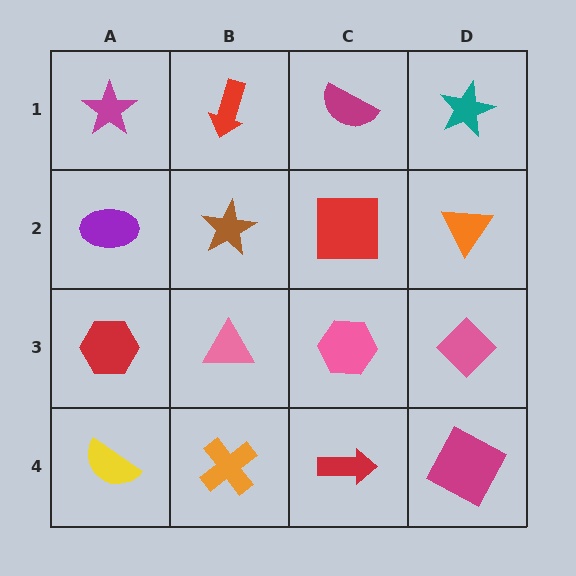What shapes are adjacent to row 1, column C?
A red square (row 2, column C), a red arrow (row 1, column B), a teal star (row 1, column D).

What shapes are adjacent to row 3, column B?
A brown star (row 2, column B), an orange cross (row 4, column B), a red hexagon (row 3, column A), a pink hexagon (row 3, column C).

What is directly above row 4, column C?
A pink hexagon.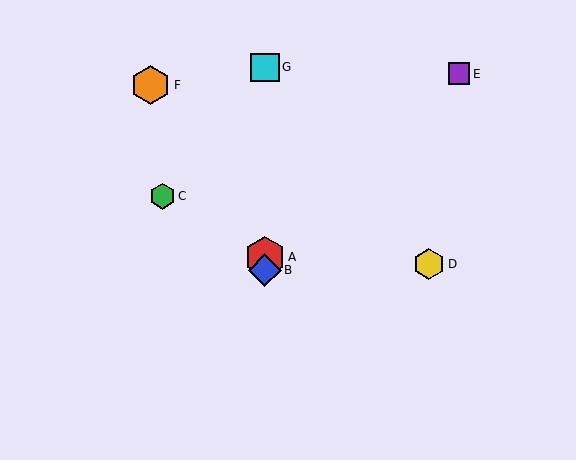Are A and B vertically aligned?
Yes, both are at x≈265.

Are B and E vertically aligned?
No, B is at x≈265 and E is at x≈459.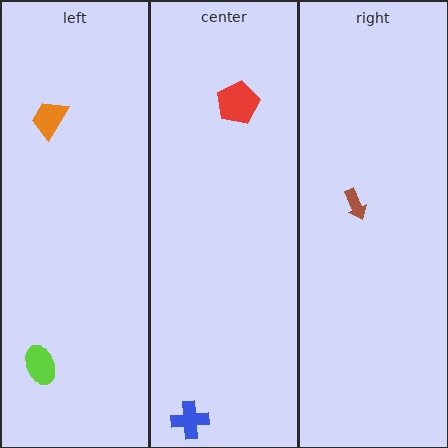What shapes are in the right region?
The brown arrow.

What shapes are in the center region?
The blue cross, the red pentagon.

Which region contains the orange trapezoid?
The left region.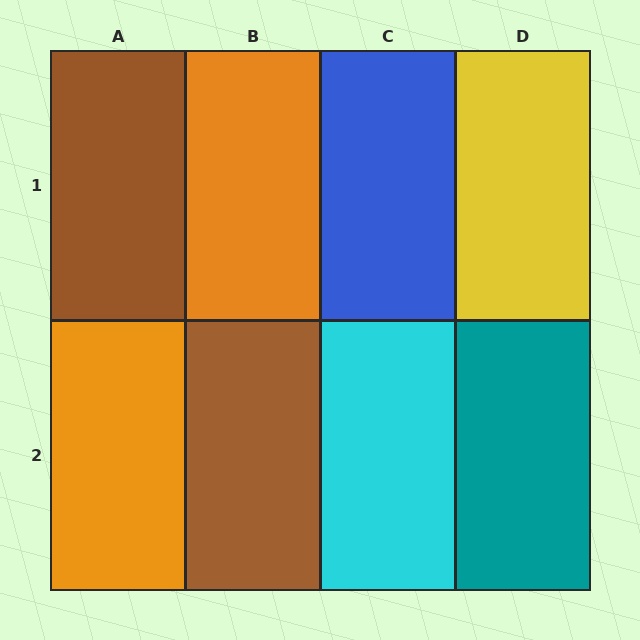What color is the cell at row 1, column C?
Blue.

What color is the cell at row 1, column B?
Orange.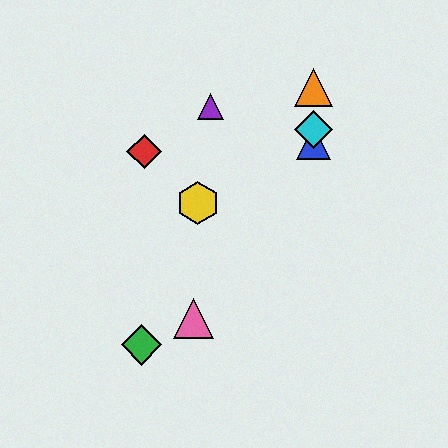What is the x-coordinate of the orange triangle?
The orange triangle is at x≈314.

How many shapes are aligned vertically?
3 shapes (the blue triangle, the orange triangle, the cyan diamond) are aligned vertically.